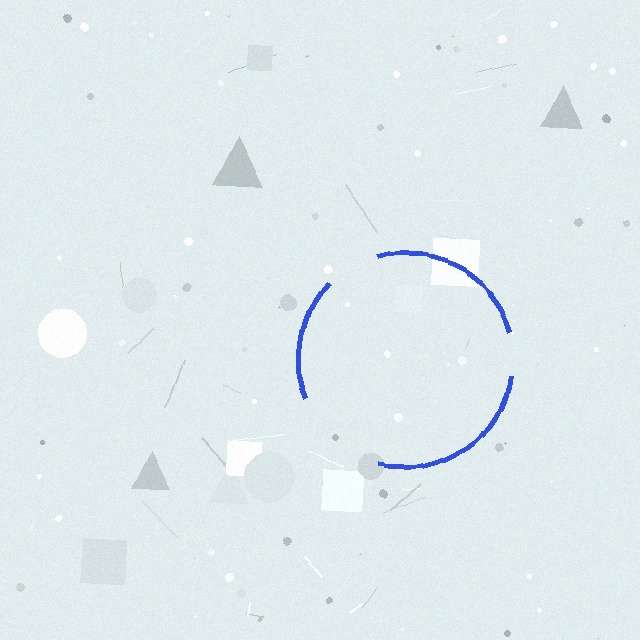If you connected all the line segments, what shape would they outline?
They would outline a circle.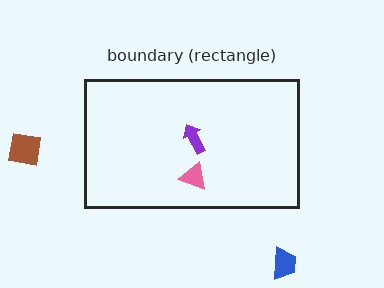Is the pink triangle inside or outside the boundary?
Inside.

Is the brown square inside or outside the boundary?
Outside.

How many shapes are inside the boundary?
2 inside, 2 outside.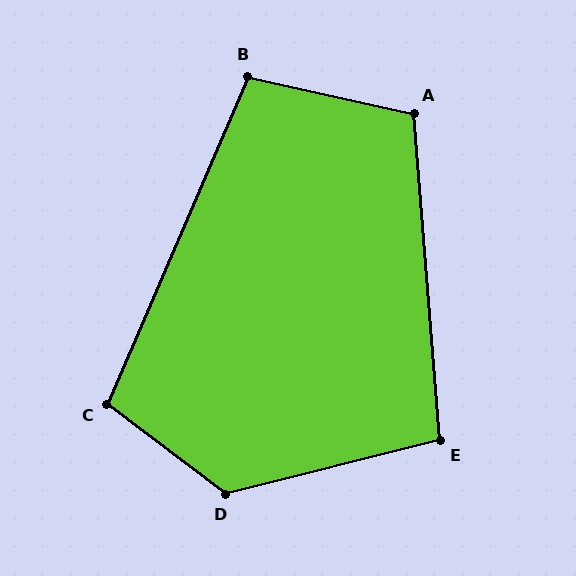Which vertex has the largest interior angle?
D, at approximately 129 degrees.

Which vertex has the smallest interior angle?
E, at approximately 100 degrees.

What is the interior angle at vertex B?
Approximately 101 degrees (obtuse).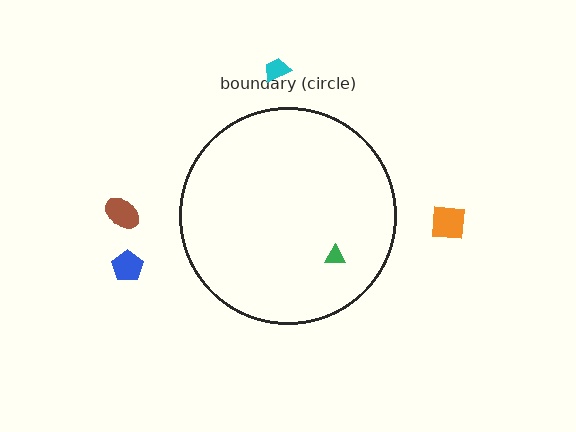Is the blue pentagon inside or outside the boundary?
Outside.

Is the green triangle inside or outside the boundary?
Inside.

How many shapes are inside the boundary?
1 inside, 4 outside.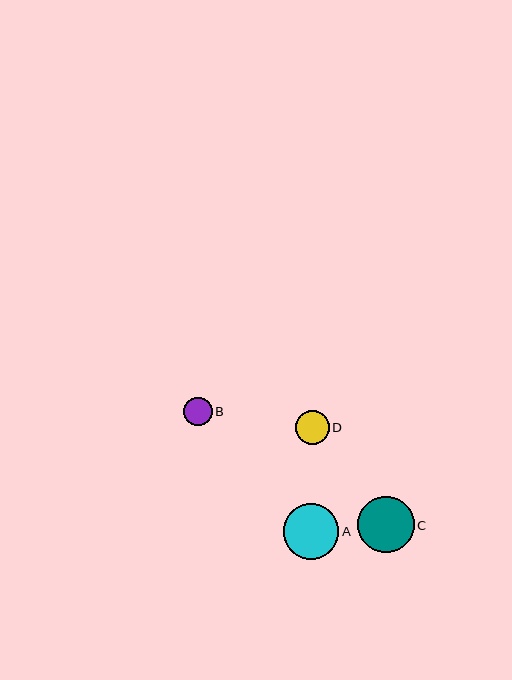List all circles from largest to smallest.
From largest to smallest: C, A, D, B.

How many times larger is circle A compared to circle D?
Circle A is approximately 1.6 times the size of circle D.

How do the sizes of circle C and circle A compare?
Circle C and circle A are approximately the same size.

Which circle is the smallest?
Circle B is the smallest with a size of approximately 29 pixels.